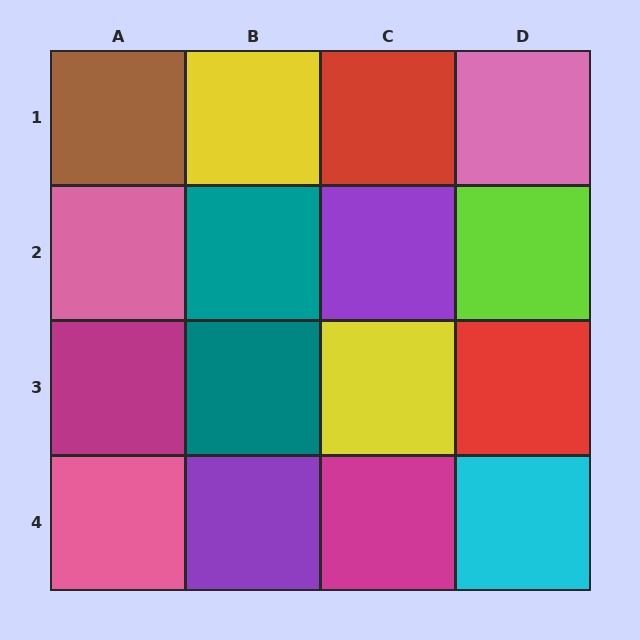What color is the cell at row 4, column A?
Pink.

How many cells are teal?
2 cells are teal.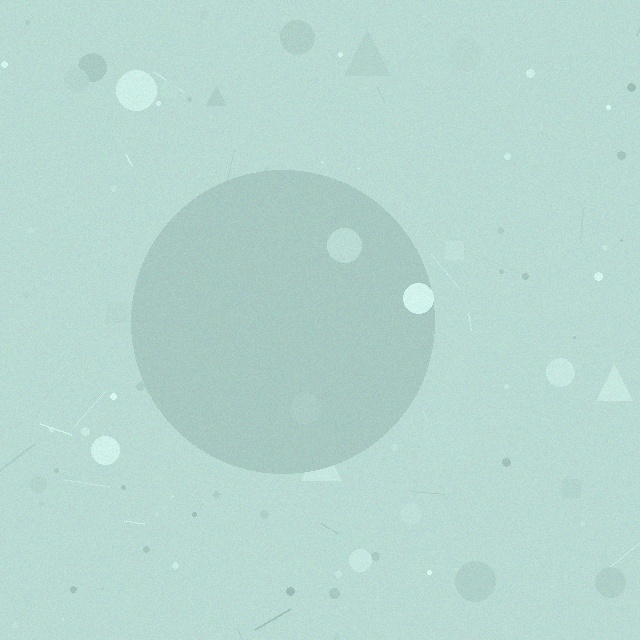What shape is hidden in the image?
A circle is hidden in the image.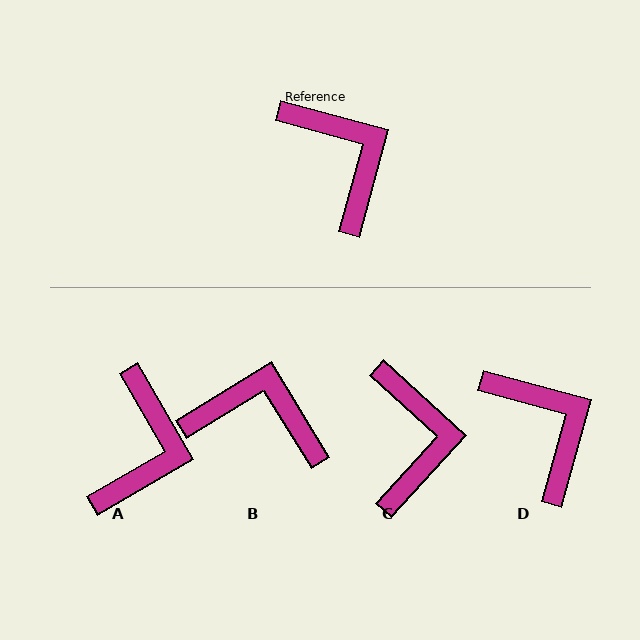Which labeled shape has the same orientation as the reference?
D.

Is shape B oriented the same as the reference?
No, it is off by about 47 degrees.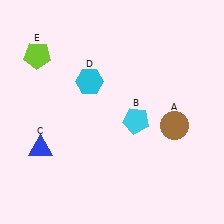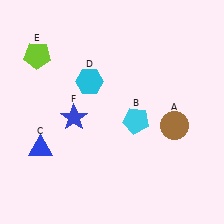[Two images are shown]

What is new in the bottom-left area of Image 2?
A blue star (F) was added in the bottom-left area of Image 2.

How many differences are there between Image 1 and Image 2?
There is 1 difference between the two images.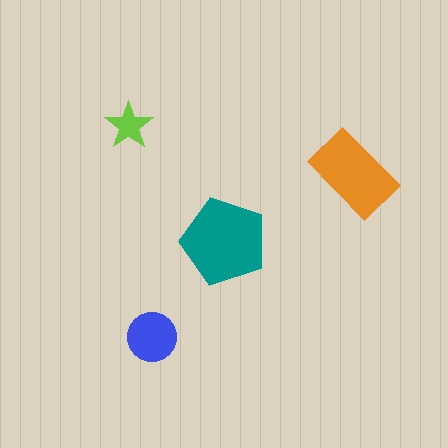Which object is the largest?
The teal pentagon.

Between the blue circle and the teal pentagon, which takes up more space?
The teal pentagon.